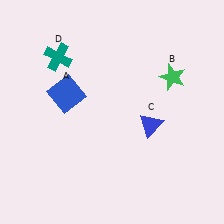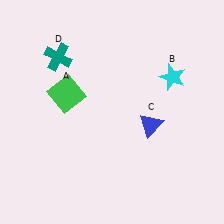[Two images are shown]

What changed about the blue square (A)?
In Image 1, A is blue. In Image 2, it changed to green.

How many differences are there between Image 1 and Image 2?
There are 2 differences between the two images.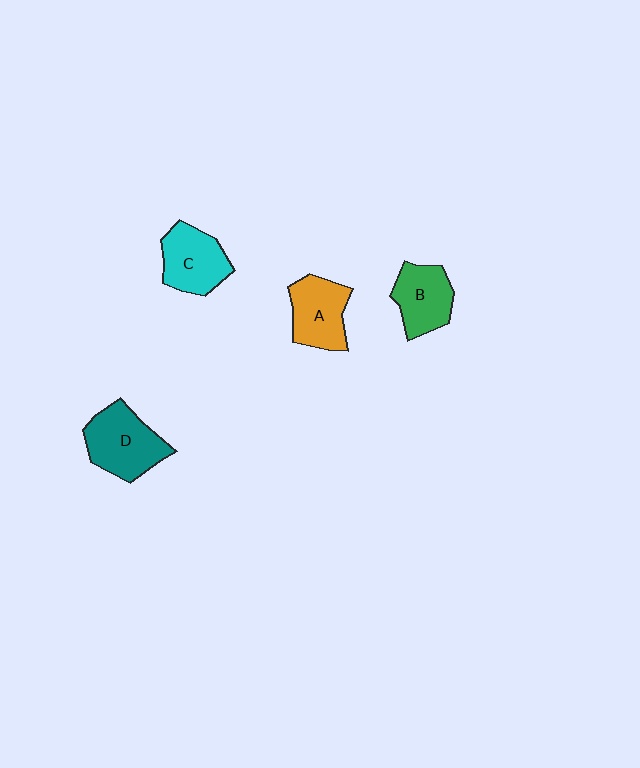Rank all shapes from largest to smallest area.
From largest to smallest: D (teal), C (cyan), A (orange), B (green).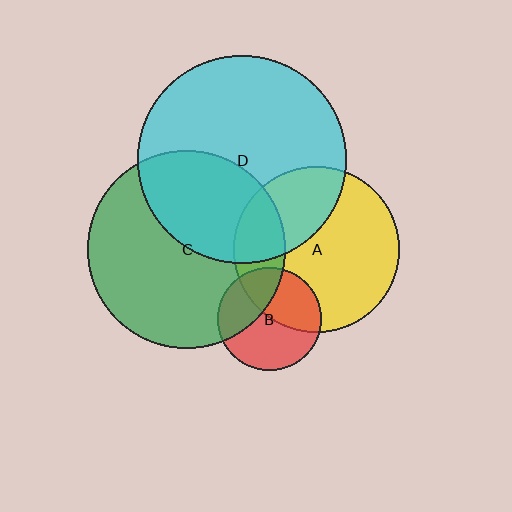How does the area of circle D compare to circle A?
Approximately 1.6 times.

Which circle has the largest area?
Circle D (cyan).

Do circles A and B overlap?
Yes.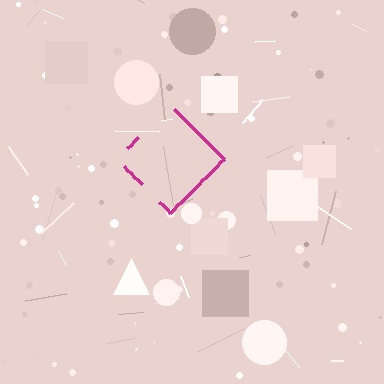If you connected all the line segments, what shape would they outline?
They would outline a diamond.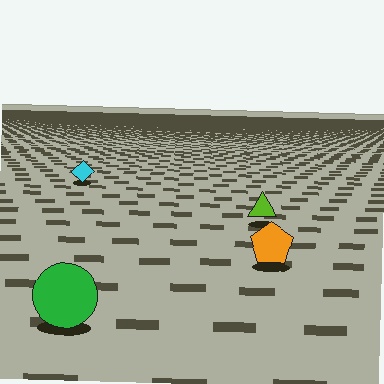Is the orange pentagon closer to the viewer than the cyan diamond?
Yes. The orange pentagon is closer — you can tell from the texture gradient: the ground texture is coarser near it.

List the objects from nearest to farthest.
From nearest to farthest: the green circle, the orange pentagon, the lime triangle, the cyan diamond.